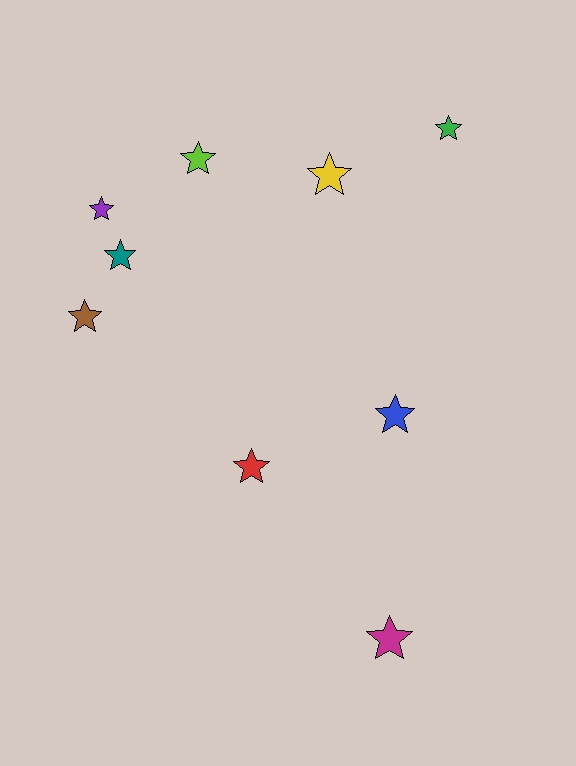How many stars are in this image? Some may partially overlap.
There are 9 stars.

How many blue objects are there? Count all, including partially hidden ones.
There is 1 blue object.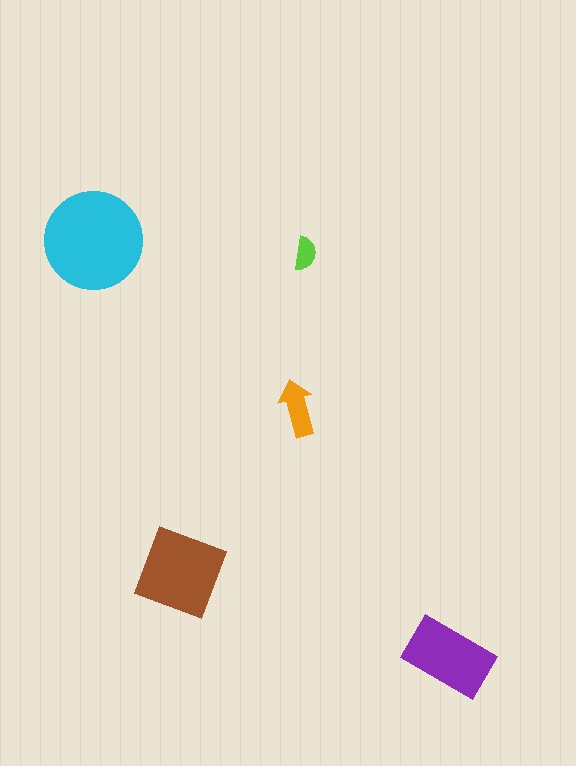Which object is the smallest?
The lime semicircle.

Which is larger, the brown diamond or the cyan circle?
The cyan circle.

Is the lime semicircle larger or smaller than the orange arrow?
Smaller.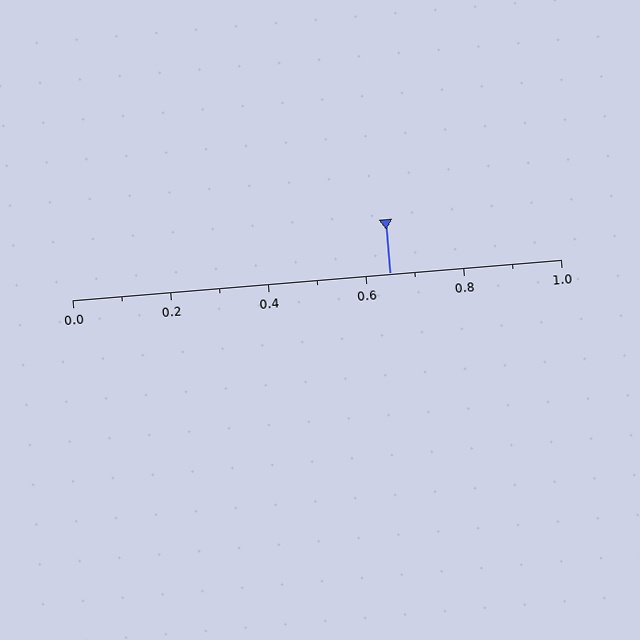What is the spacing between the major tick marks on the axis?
The major ticks are spaced 0.2 apart.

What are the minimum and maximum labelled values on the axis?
The axis runs from 0.0 to 1.0.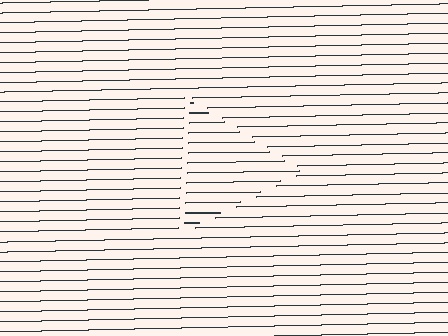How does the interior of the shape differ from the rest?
The interior of the shape contains the same grating, shifted by half a period — the contour is defined by the phase discontinuity where line-ends from the inner and outer gratings abut.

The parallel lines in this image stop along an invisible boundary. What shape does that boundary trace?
An illusory triangle. The interior of the shape contains the same grating, shifted by half a period — the contour is defined by the phase discontinuity where line-ends from the inner and outer gratings abut.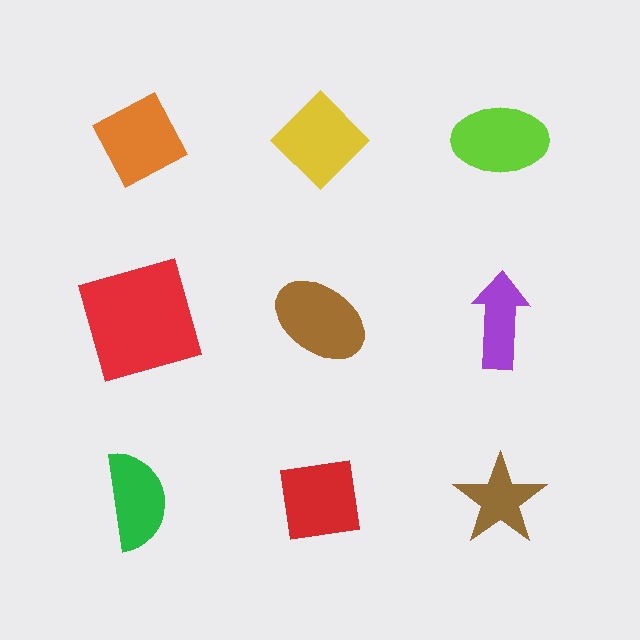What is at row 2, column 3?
A purple arrow.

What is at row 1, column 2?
A yellow diamond.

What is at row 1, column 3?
A lime ellipse.